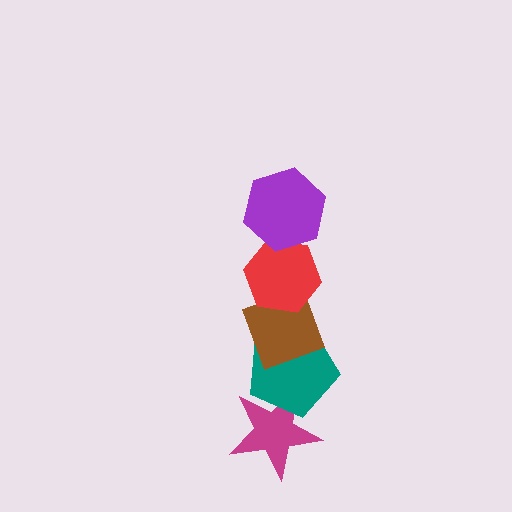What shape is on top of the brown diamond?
The red hexagon is on top of the brown diamond.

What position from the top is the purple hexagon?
The purple hexagon is 1st from the top.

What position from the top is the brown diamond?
The brown diamond is 3rd from the top.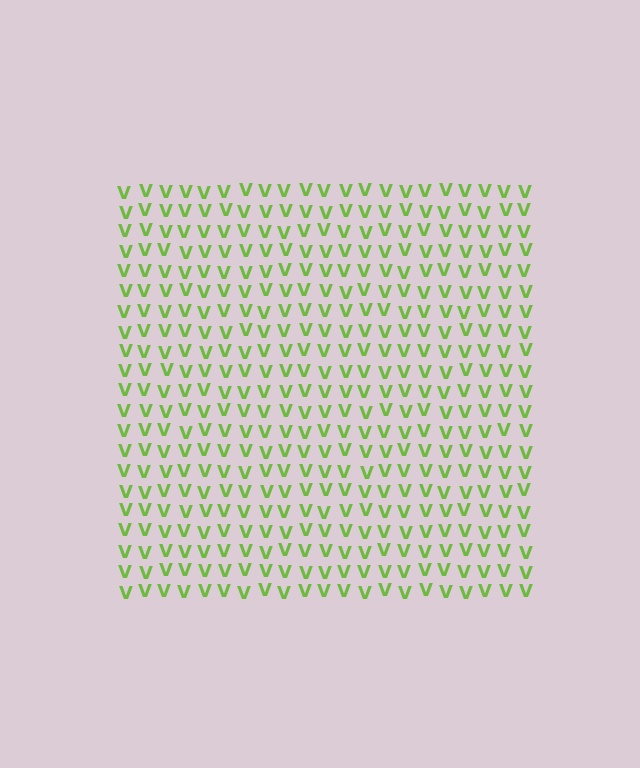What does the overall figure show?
The overall figure shows a square.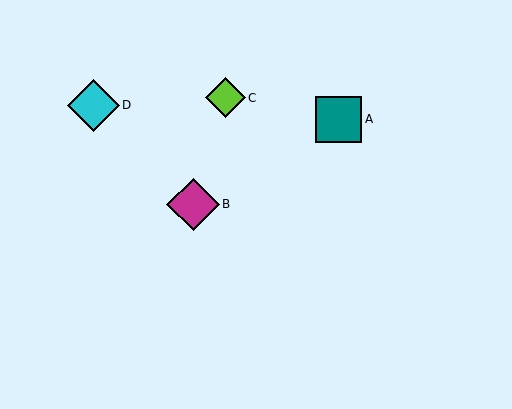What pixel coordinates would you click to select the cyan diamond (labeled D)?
Click at (93, 105) to select the cyan diamond D.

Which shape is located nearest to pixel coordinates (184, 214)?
The magenta diamond (labeled B) at (193, 204) is nearest to that location.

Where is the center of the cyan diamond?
The center of the cyan diamond is at (93, 105).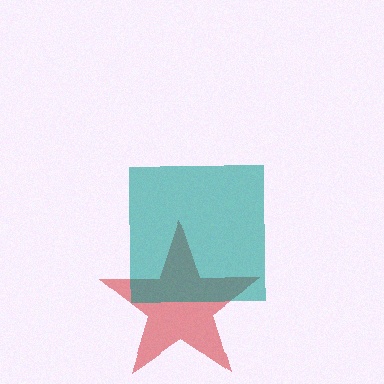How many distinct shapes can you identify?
There are 2 distinct shapes: a red star, a teal square.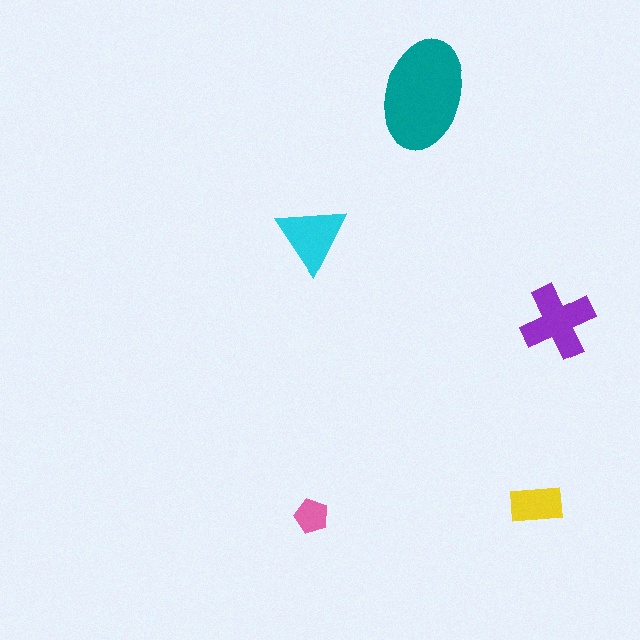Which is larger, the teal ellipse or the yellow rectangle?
The teal ellipse.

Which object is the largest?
The teal ellipse.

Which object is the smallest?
The pink pentagon.